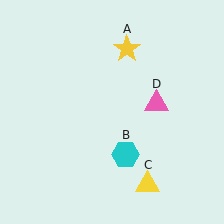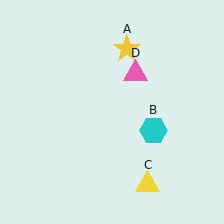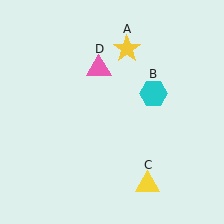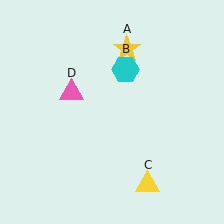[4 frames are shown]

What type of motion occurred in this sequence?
The cyan hexagon (object B), pink triangle (object D) rotated counterclockwise around the center of the scene.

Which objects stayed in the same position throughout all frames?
Yellow star (object A) and yellow triangle (object C) remained stationary.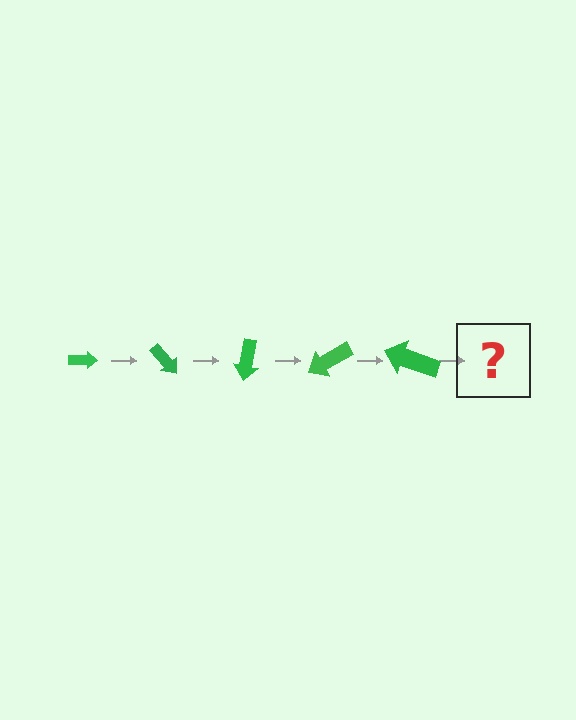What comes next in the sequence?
The next element should be an arrow, larger than the previous one and rotated 250 degrees from the start.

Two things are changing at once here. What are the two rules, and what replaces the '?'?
The two rules are that the arrow grows larger each step and it rotates 50 degrees each step. The '?' should be an arrow, larger than the previous one and rotated 250 degrees from the start.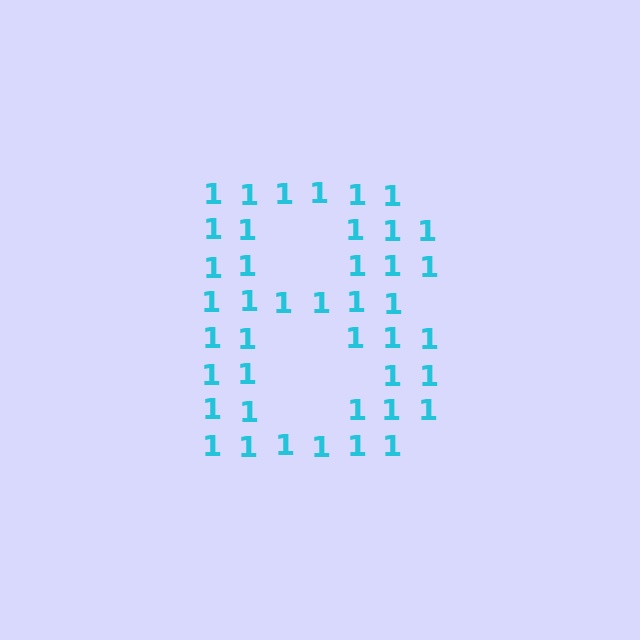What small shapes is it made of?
It is made of small digit 1's.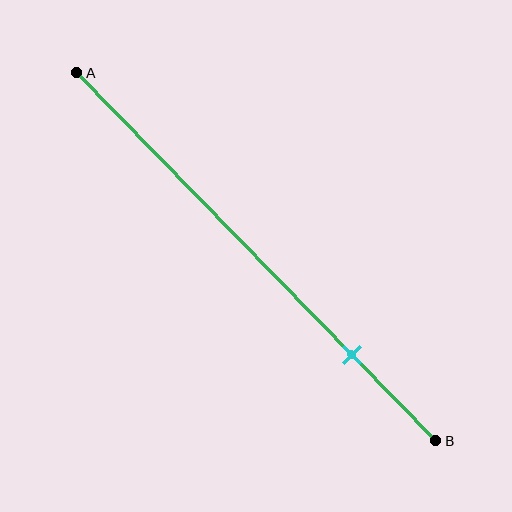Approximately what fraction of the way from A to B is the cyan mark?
The cyan mark is approximately 75% of the way from A to B.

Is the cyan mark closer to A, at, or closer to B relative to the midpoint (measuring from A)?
The cyan mark is closer to point B than the midpoint of segment AB.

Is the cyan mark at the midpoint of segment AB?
No, the mark is at about 75% from A, not at the 50% midpoint.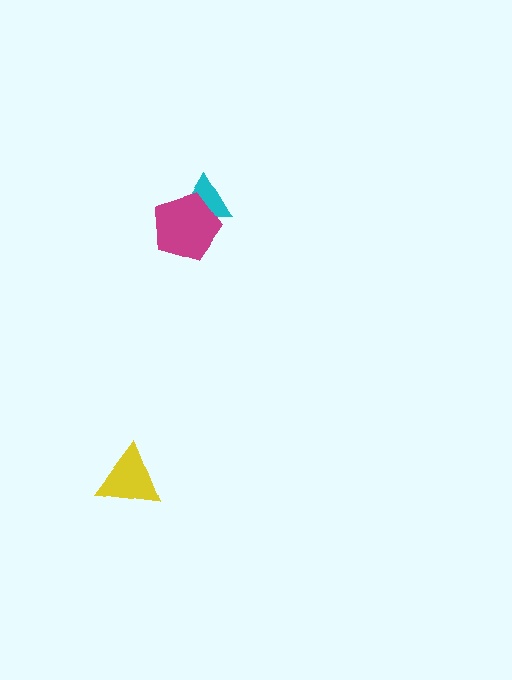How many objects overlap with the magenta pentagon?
1 object overlaps with the magenta pentagon.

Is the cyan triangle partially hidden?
Yes, it is partially covered by another shape.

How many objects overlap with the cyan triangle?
1 object overlaps with the cyan triangle.